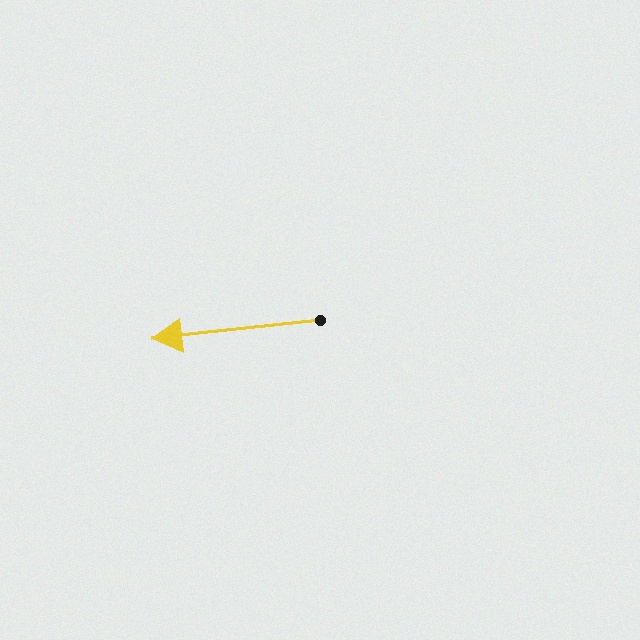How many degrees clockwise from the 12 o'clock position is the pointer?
Approximately 264 degrees.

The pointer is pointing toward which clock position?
Roughly 9 o'clock.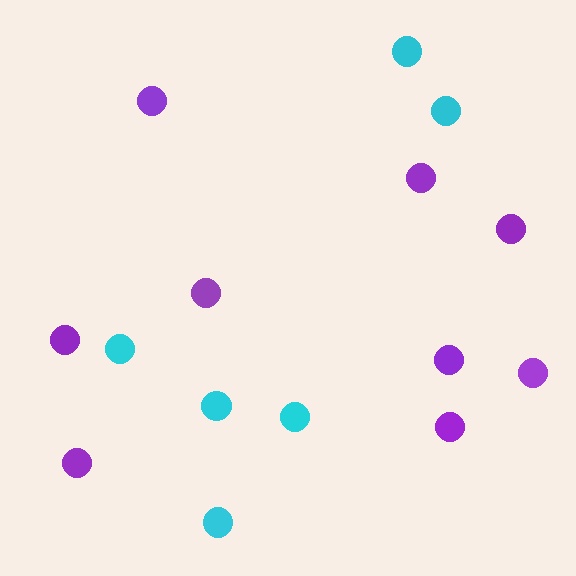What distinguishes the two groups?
There are 2 groups: one group of purple circles (9) and one group of cyan circles (6).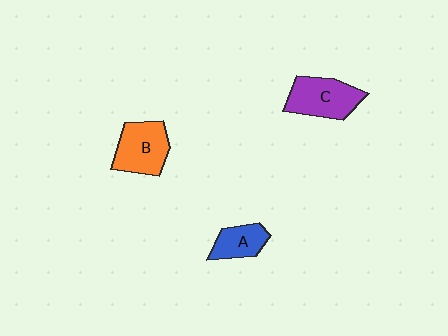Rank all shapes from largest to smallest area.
From largest to smallest: C (purple), B (orange), A (blue).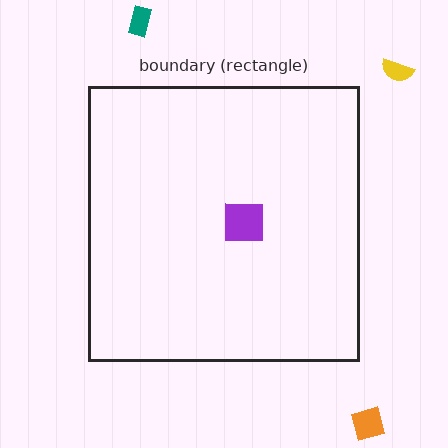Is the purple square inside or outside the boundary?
Inside.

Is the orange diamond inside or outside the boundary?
Outside.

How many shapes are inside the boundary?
1 inside, 3 outside.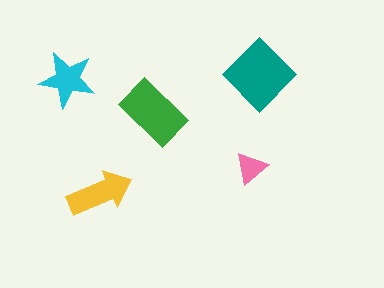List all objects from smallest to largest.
The pink triangle, the cyan star, the yellow arrow, the green rectangle, the teal diamond.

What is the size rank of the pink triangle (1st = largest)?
5th.